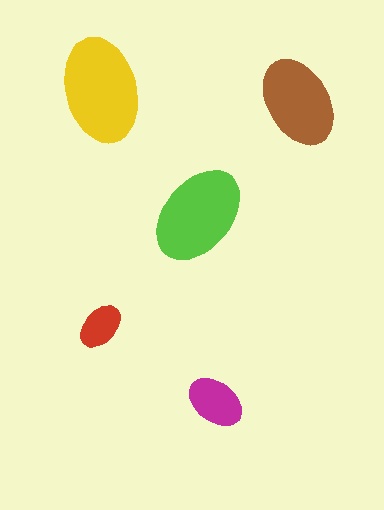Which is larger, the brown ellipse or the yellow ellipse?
The yellow one.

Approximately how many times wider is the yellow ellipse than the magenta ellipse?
About 2 times wider.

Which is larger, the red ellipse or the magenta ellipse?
The magenta one.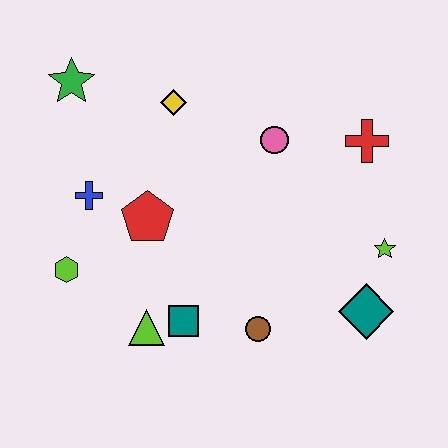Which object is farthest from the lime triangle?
The red cross is farthest from the lime triangle.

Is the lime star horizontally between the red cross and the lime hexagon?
No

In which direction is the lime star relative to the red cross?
The lime star is below the red cross.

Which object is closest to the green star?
The yellow diamond is closest to the green star.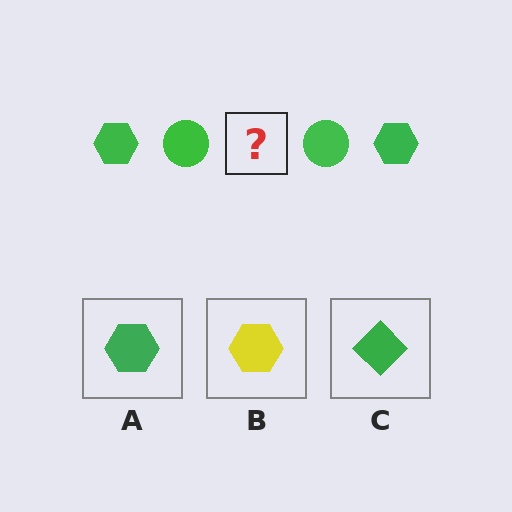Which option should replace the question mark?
Option A.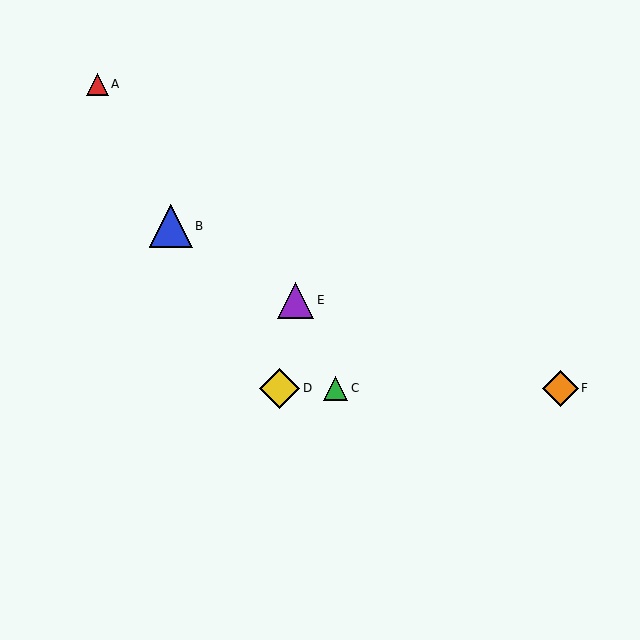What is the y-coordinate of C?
Object C is at y≈388.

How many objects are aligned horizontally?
3 objects (C, D, F) are aligned horizontally.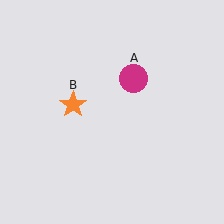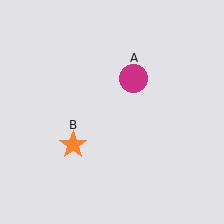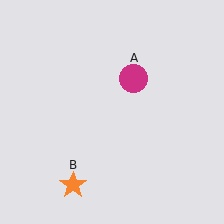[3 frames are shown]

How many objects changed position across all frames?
1 object changed position: orange star (object B).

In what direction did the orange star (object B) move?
The orange star (object B) moved down.